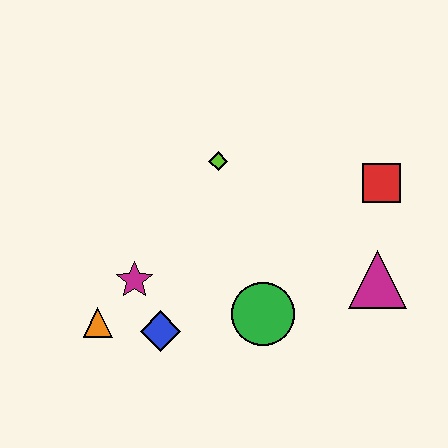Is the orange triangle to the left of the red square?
Yes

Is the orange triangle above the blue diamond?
Yes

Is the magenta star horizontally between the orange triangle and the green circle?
Yes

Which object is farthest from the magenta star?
The red square is farthest from the magenta star.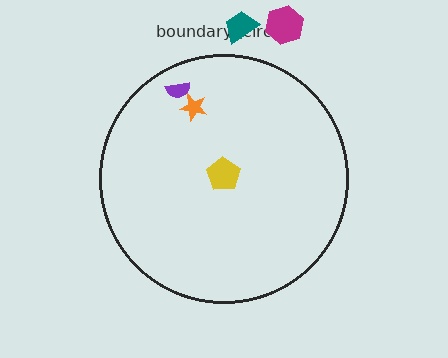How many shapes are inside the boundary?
3 inside, 2 outside.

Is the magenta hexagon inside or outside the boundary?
Outside.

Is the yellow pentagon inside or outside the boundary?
Inside.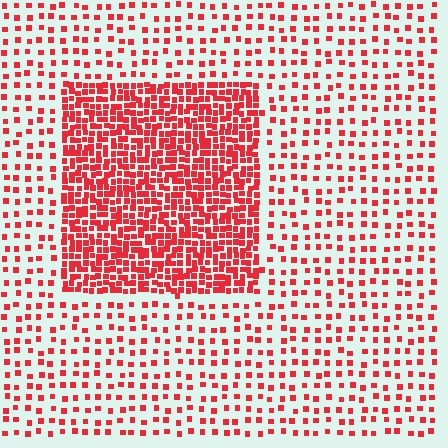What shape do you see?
I see a rectangle.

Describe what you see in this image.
The image contains small red elements arranged at two different densities. A rectangle-shaped region is visible where the elements are more densely packed than the surrounding area.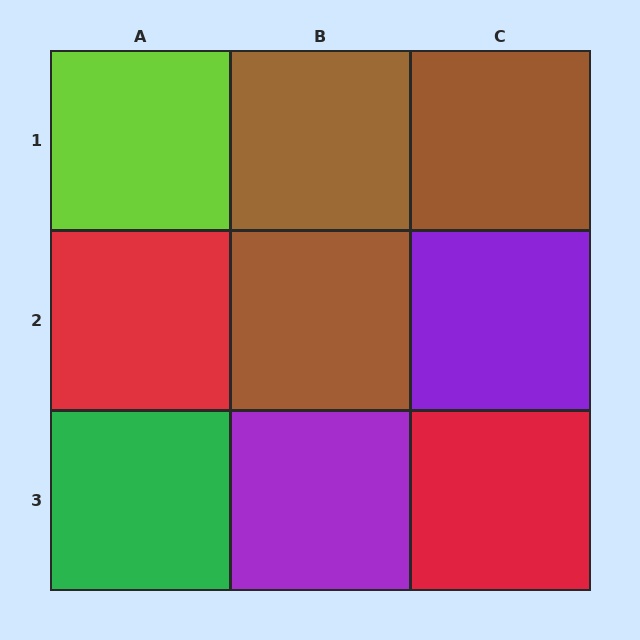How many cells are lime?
1 cell is lime.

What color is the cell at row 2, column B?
Brown.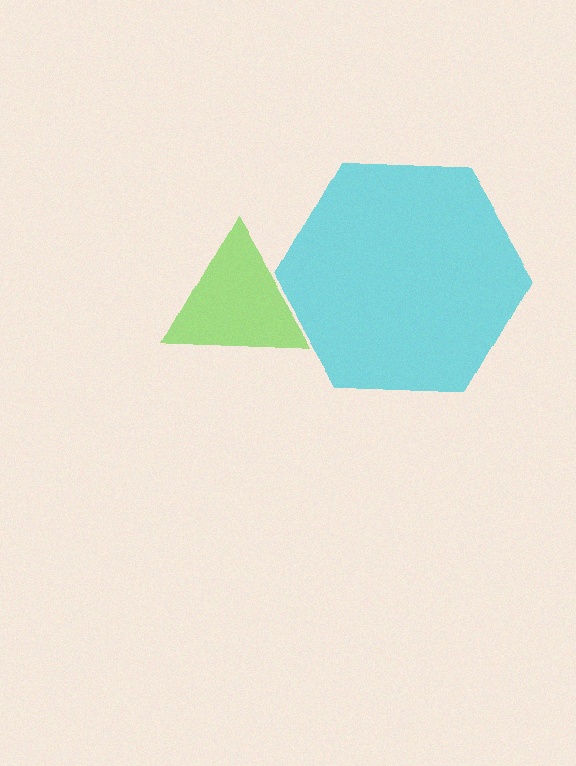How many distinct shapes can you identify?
There are 2 distinct shapes: a lime triangle, a cyan hexagon.